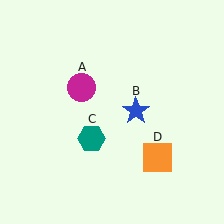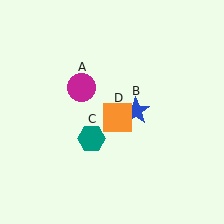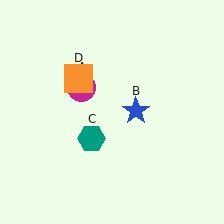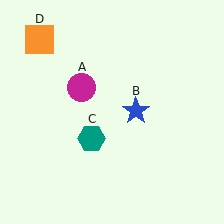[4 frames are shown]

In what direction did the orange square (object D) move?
The orange square (object D) moved up and to the left.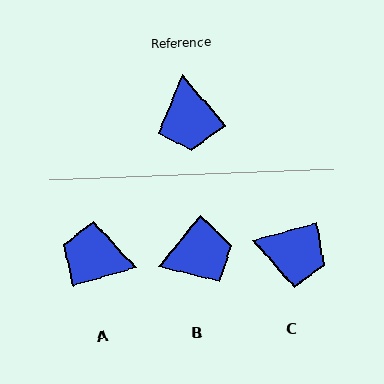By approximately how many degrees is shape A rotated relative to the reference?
Approximately 115 degrees clockwise.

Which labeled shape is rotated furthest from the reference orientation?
A, about 115 degrees away.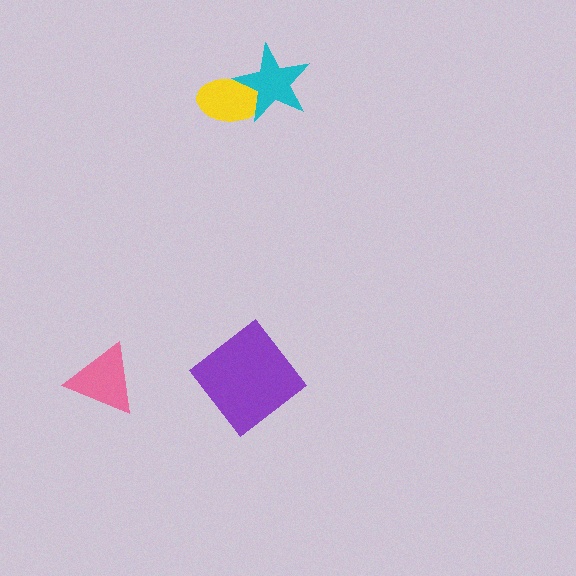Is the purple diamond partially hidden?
No, no other shape covers it.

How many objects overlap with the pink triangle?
0 objects overlap with the pink triangle.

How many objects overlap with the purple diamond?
0 objects overlap with the purple diamond.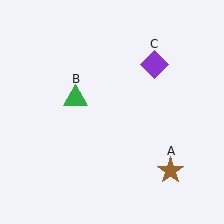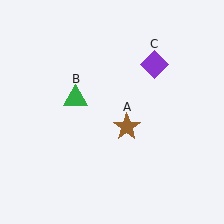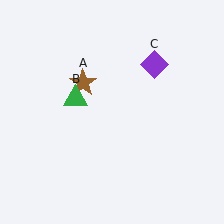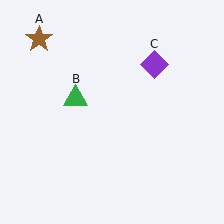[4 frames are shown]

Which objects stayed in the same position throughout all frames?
Green triangle (object B) and purple diamond (object C) remained stationary.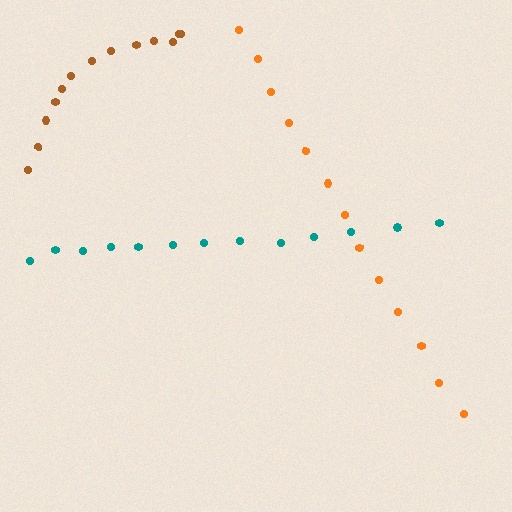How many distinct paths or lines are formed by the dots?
There are 3 distinct paths.